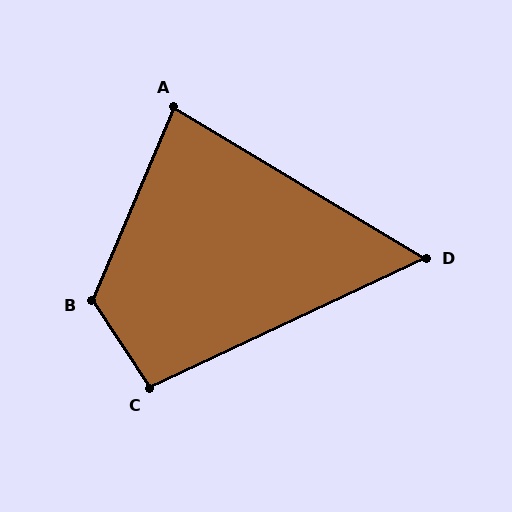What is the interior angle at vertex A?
Approximately 82 degrees (acute).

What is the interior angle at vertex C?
Approximately 98 degrees (obtuse).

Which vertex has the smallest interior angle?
D, at approximately 56 degrees.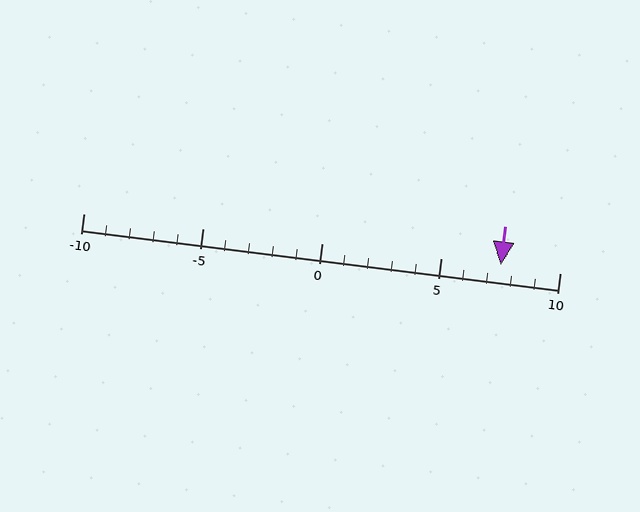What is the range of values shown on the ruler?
The ruler shows values from -10 to 10.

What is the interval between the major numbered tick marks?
The major tick marks are spaced 5 units apart.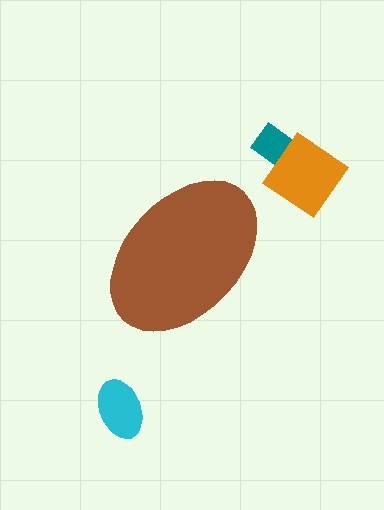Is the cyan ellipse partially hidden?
No, the cyan ellipse is fully visible.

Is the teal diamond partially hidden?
No, the teal diamond is fully visible.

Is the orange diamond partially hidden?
No, the orange diamond is fully visible.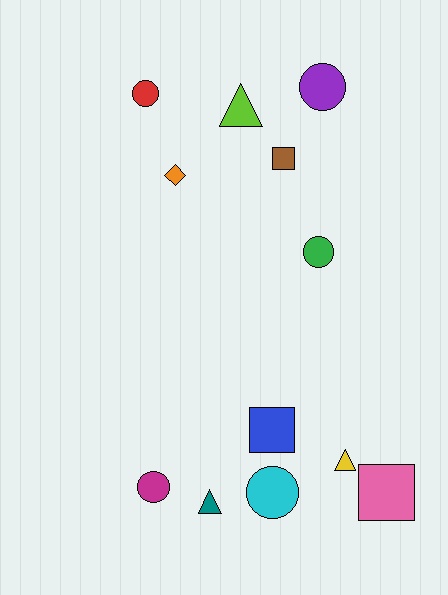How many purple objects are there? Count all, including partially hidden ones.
There is 1 purple object.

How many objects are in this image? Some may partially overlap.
There are 12 objects.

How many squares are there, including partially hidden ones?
There are 3 squares.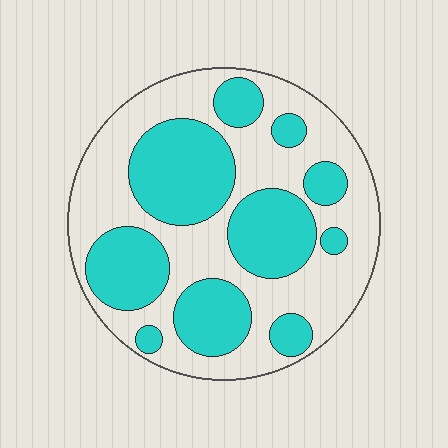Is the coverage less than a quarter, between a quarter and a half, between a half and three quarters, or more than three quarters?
Between a quarter and a half.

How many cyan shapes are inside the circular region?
10.